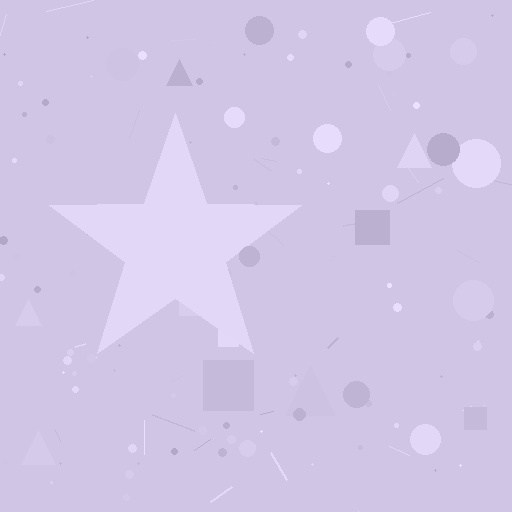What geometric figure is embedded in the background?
A star is embedded in the background.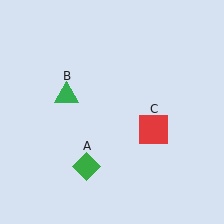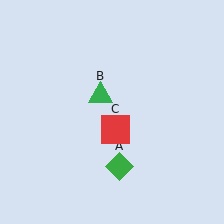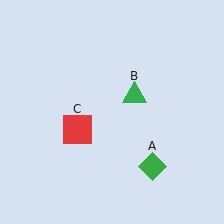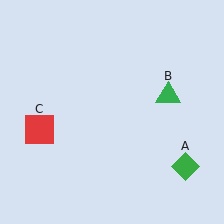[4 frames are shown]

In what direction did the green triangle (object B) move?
The green triangle (object B) moved right.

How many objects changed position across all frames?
3 objects changed position: green diamond (object A), green triangle (object B), red square (object C).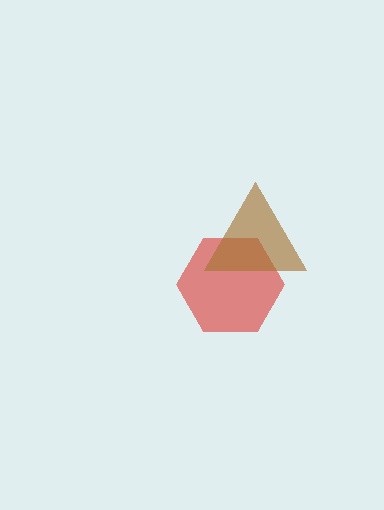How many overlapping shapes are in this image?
There are 2 overlapping shapes in the image.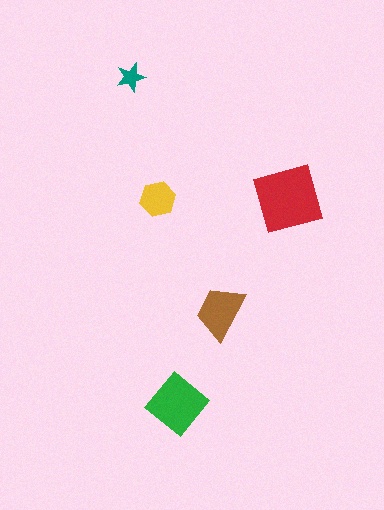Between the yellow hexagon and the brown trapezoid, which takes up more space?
The brown trapezoid.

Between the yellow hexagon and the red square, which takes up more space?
The red square.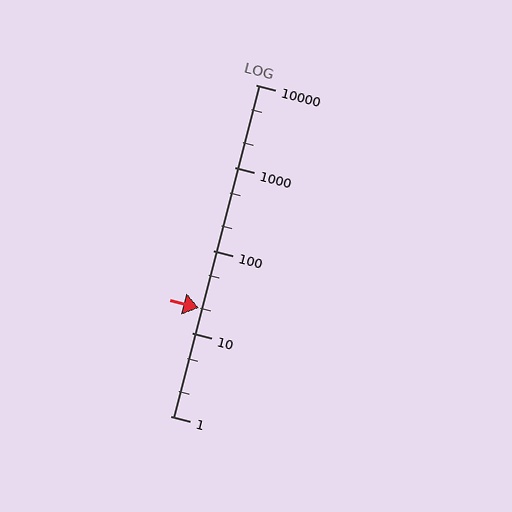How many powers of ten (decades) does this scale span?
The scale spans 4 decades, from 1 to 10000.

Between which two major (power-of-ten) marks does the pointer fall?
The pointer is between 10 and 100.